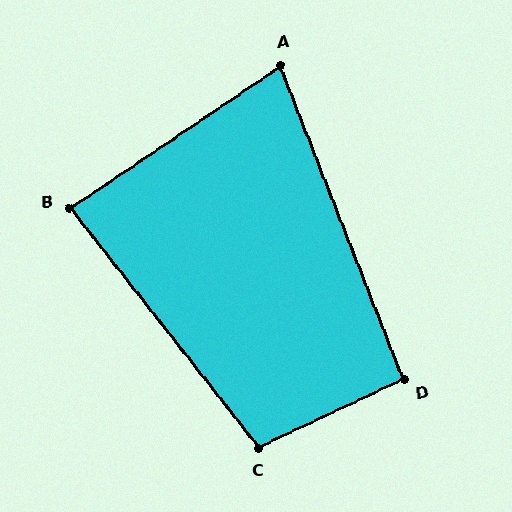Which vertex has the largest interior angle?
C, at approximately 103 degrees.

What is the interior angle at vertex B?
Approximately 86 degrees (approximately right).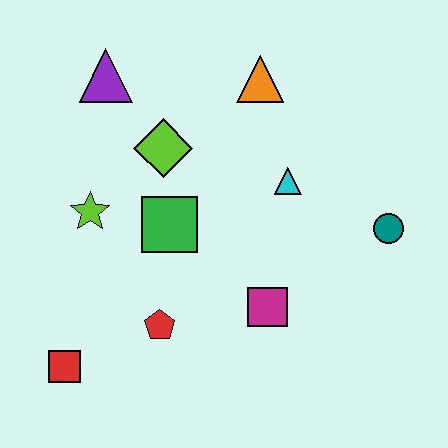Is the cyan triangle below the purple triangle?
Yes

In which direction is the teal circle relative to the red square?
The teal circle is to the right of the red square.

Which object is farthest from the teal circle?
The red square is farthest from the teal circle.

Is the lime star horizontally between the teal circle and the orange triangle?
No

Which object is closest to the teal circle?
The cyan triangle is closest to the teal circle.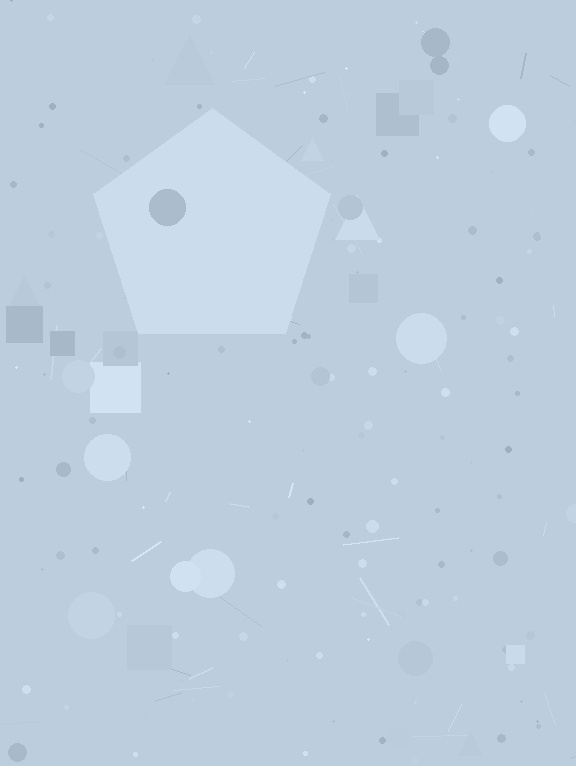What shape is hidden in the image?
A pentagon is hidden in the image.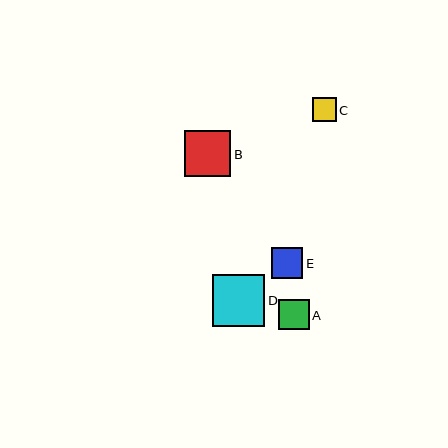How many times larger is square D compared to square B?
Square D is approximately 1.1 times the size of square B.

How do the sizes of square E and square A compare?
Square E and square A are approximately the same size.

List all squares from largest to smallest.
From largest to smallest: D, B, E, A, C.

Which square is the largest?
Square D is the largest with a size of approximately 52 pixels.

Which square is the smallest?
Square C is the smallest with a size of approximately 24 pixels.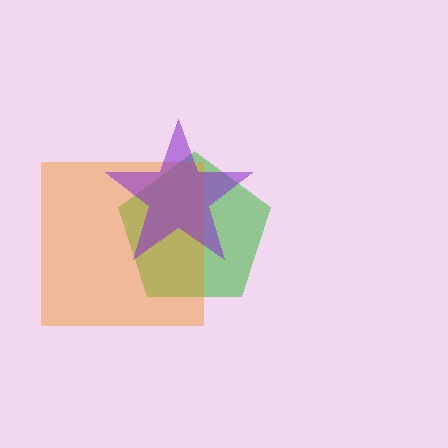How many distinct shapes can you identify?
There are 3 distinct shapes: a green pentagon, an orange square, a purple star.